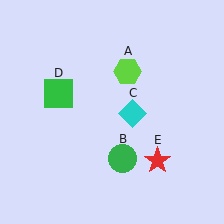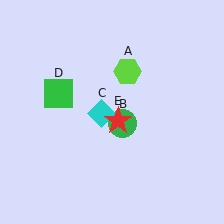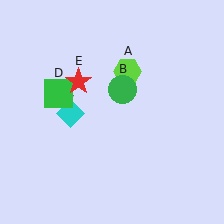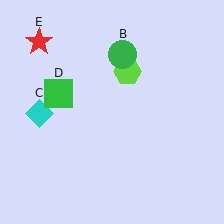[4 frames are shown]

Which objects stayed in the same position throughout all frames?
Lime hexagon (object A) and green square (object D) remained stationary.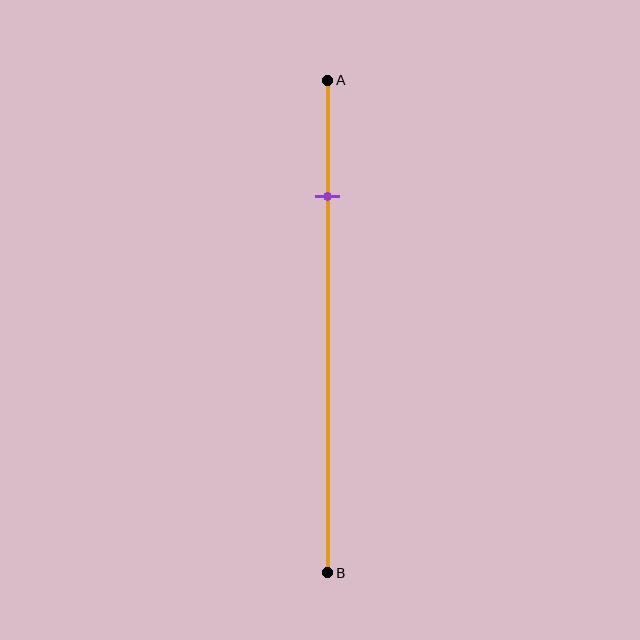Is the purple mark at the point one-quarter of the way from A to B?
Yes, the mark is approximately at the one-quarter point.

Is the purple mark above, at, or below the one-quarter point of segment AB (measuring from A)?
The purple mark is approximately at the one-quarter point of segment AB.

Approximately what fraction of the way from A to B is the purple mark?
The purple mark is approximately 25% of the way from A to B.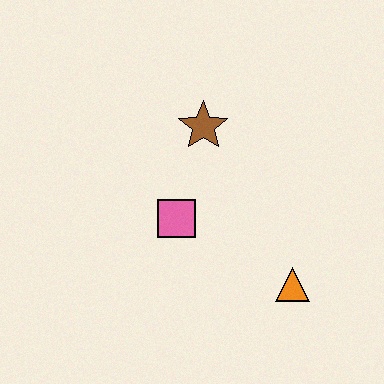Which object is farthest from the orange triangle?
The brown star is farthest from the orange triangle.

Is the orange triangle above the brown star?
No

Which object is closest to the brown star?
The pink square is closest to the brown star.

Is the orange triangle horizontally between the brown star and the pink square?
No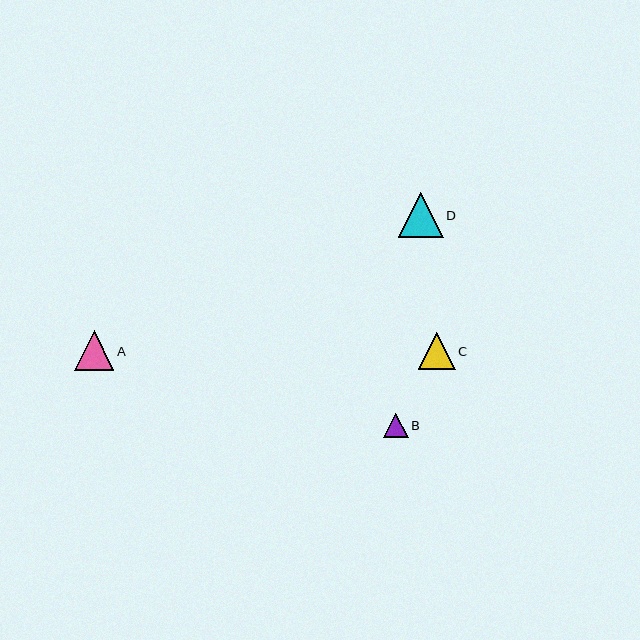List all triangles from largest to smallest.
From largest to smallest: D, A, C, B.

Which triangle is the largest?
Triangle D is the largest with a size of approximately 45 pixels.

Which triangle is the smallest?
Triangle B is the smallest with a size of approximately 25 pixels.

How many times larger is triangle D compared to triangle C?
Triangle D is approximately 1.2 times the size of triangle C.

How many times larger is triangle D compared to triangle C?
Triangle D is approximately 1.2 times the size of triangle C.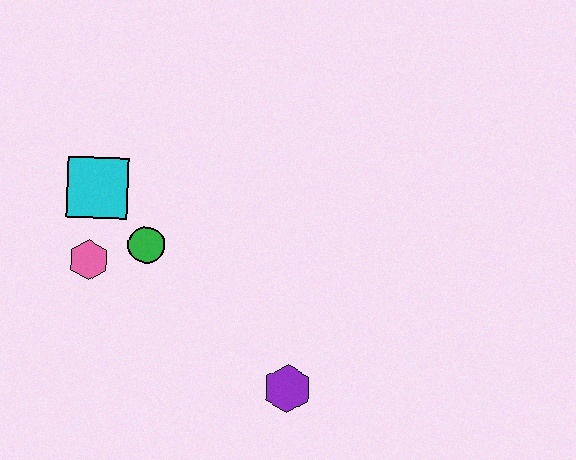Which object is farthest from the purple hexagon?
The cyan square is farthest from the purple hexagon.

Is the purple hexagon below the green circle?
Yes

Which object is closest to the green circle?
The pink hexagon is closest to the green circle.